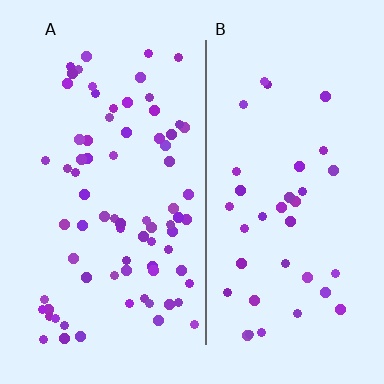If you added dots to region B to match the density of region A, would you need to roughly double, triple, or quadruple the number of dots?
Approximately double.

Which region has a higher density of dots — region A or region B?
A (the left).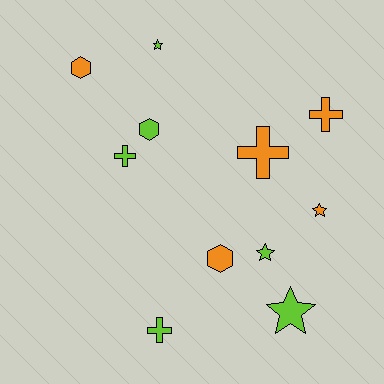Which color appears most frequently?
Lime, with 6 objects.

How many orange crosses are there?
There are 2 orange crosses.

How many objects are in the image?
There are 11 objects.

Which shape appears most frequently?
Cross, with 4 objects.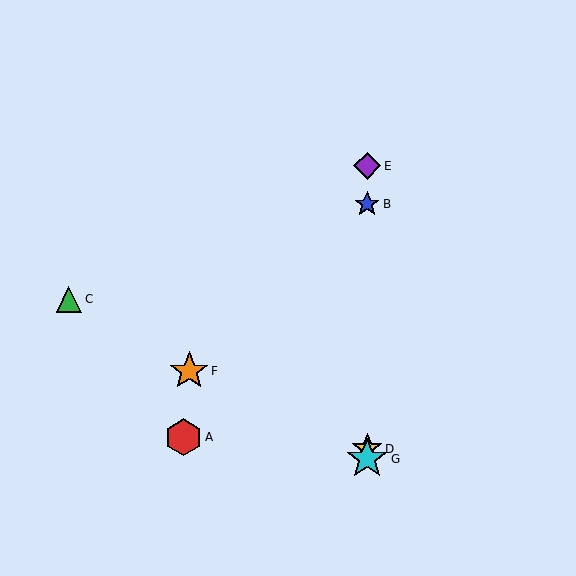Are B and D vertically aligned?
Yes, both are at x≈367.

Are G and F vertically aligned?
No, G is at x≈367 and F is at x≈189.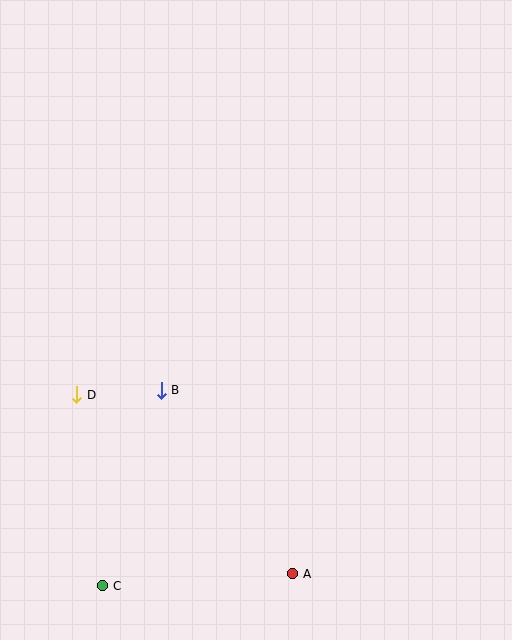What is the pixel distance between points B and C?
The distance between B and C is 204 pixels.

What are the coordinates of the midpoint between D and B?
The midpoint between D and B is at (119, 392).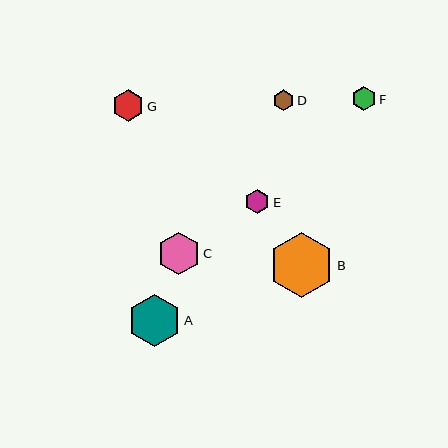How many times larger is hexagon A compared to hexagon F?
Hexagon A is approximately 2.2 times the size of hexagon F.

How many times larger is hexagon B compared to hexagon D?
Hexagon B is approximately 3.1 times the size of hexagon D.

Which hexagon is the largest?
Hexagon B is the largest with a size of approximately 65 pixels.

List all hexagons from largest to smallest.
From largest to smallest: B, A, C, G, E, F, D.